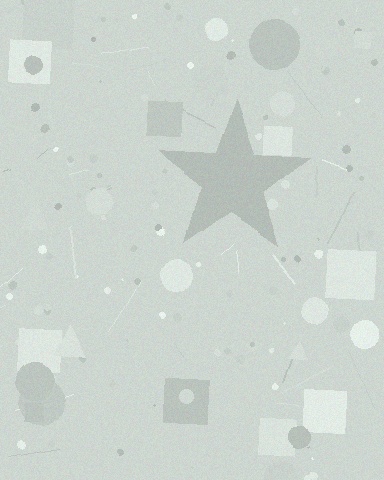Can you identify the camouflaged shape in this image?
The camouflaged shape is a star.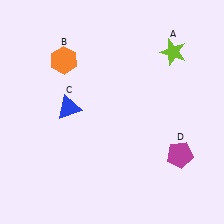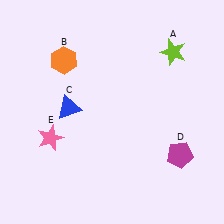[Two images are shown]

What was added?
A pink star (E) was added in Image 2.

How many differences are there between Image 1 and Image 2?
There is 1 difference between the two images.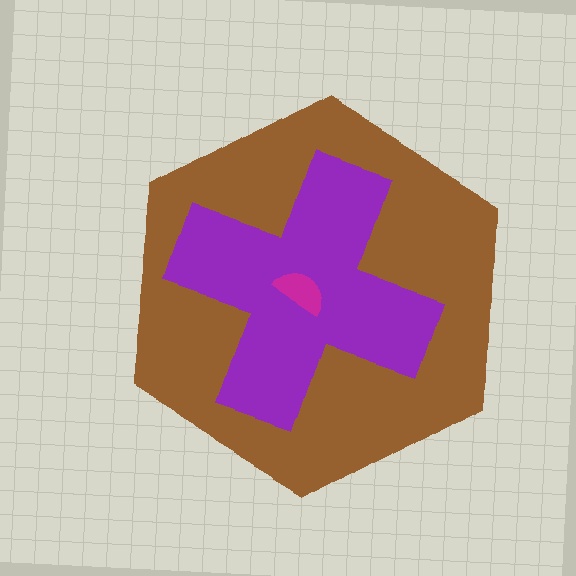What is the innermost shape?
The magenta semicircle.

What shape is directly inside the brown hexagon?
The purple cross.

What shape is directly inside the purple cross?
The magenta semicircle.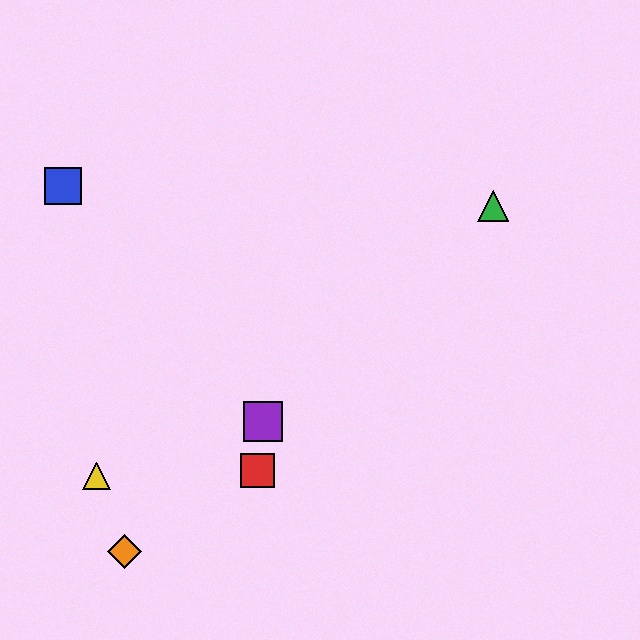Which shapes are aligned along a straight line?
The green triangle, the purple square, the orange diamond are aligned along a straight line.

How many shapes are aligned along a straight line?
3 shapes (the green triangle, the purple square, the orange diamond) are aligned along a straight line.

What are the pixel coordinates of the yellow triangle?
The yellow triangle is at (96, 476).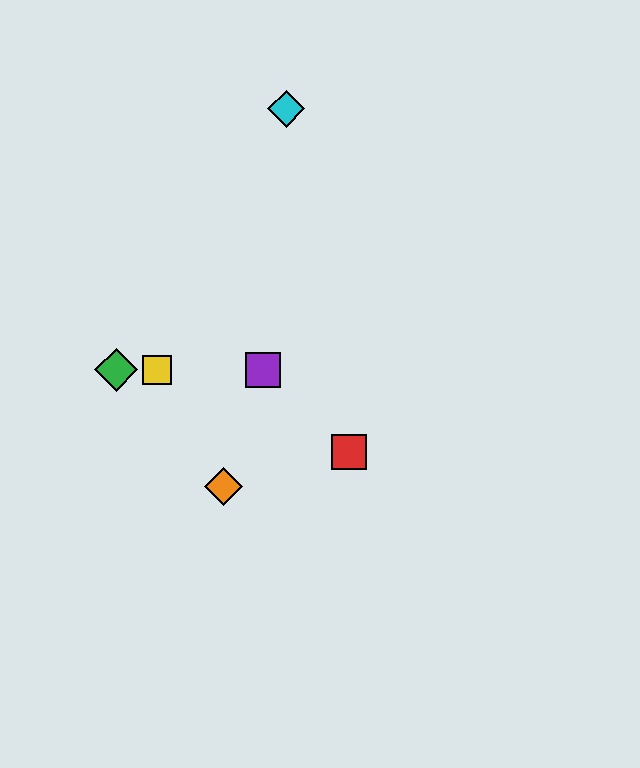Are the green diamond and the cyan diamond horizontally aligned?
No, the green diamond is at y≈370 and the cyan diamond is at y≈109.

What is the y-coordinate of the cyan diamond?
The cyan diamond is at y≈109.